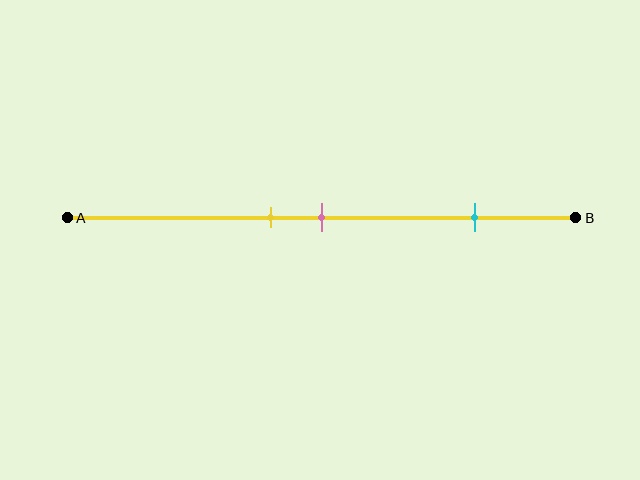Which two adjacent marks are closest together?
The yellow and pink marks are the closest adjacent pair.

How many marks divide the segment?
There are 3 marks dividing the segment.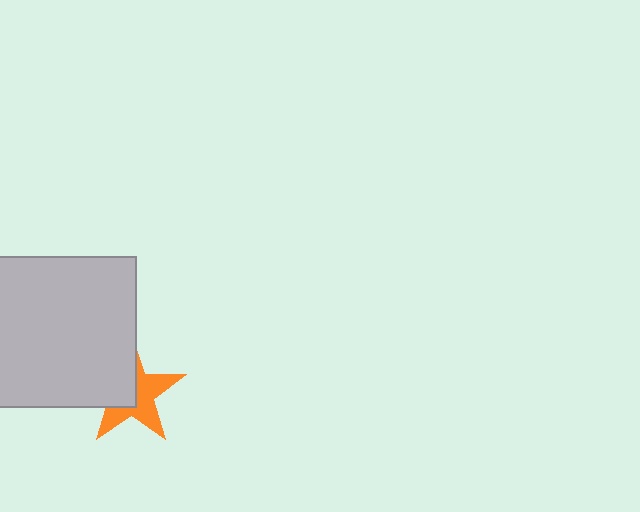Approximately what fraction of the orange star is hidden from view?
Roughly 47% of the orange star is hidden behind the light gray square.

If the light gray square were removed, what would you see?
You would see the complete orange star.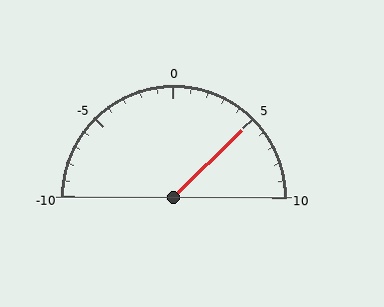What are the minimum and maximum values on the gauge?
The gauge ranges from -10 to 10.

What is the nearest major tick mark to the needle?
The nearest major tick mark is 5.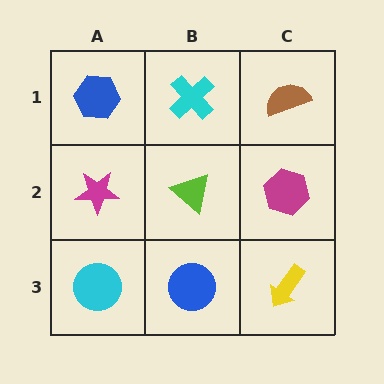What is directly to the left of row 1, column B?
A blue hexagon.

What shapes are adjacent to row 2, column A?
A blue hexagon (row 1, column A), a cyan circle (row 3, column A), a lime triangle (row 2, column B).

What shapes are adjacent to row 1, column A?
A magenta star (row 2, column A), a cyan cross (row 1, column B).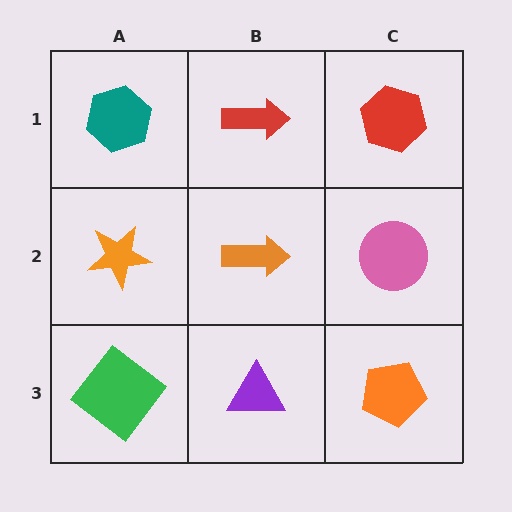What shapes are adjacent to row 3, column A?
An orange star (row 2, column A), a purple triangle (row 3, column B).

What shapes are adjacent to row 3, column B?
An orange arrow (row 2, column B), a green diamond (row 3, column A), an orange pentagon (row 3, column C).